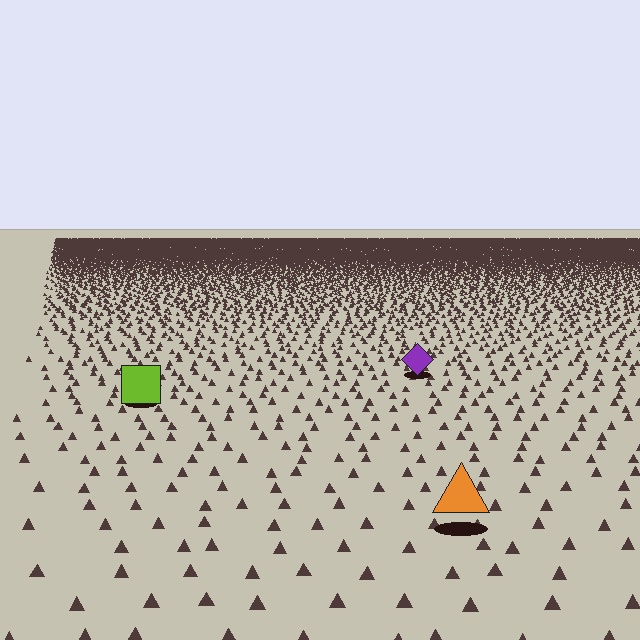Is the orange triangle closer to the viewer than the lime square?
Yes. The orange triangle is closer — you can tell from the texture gradient: the ground texture is coarser near it.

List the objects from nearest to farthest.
From nearest to farthest: the orange triangle, the lime square, the purple diamond.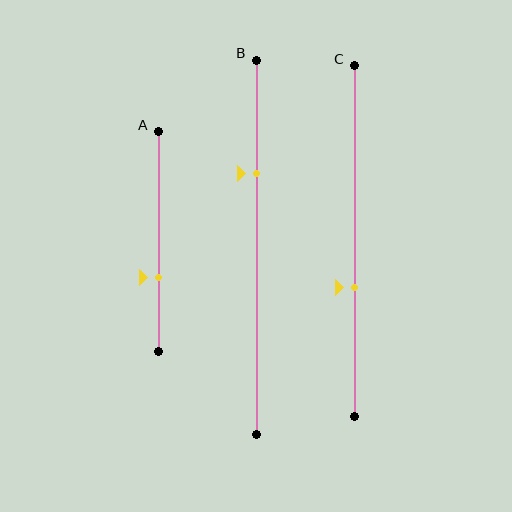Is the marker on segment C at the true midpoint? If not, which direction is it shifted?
No, the marker on segment C is shifted downward by about 13% of the segment length.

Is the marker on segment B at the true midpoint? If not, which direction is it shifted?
No, the marker on segment B is shifted upward by about 20% of the segment length.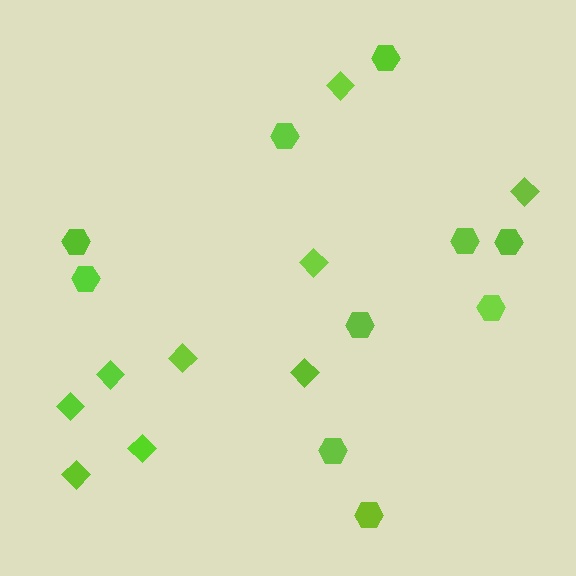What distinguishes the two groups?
There are 2 groups: one group of diamonds (9) and one group of hexagons (10).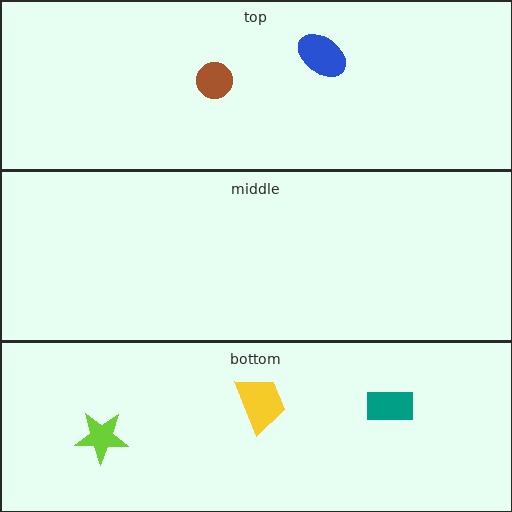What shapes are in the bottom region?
The yellow trapezoid, the lime star, the teal rectangle.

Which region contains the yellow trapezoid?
The bottom region.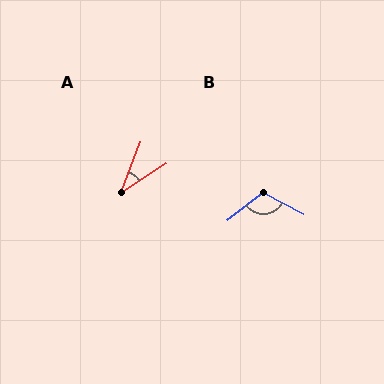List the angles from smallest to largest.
A (36°), B (114°).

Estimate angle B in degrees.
Approximately 114 degrees.